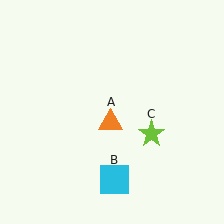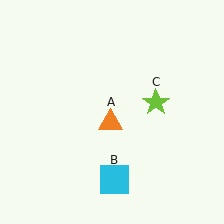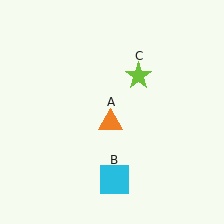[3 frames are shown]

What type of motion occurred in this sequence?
The lime star (object C) rotated counterclockwise around the center of the scene.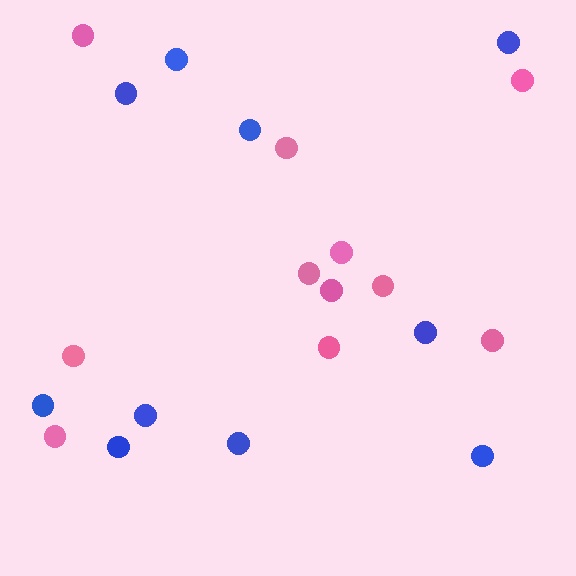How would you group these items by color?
There are 2 groups: one group of blue circles (10) and one group of pink circles (11).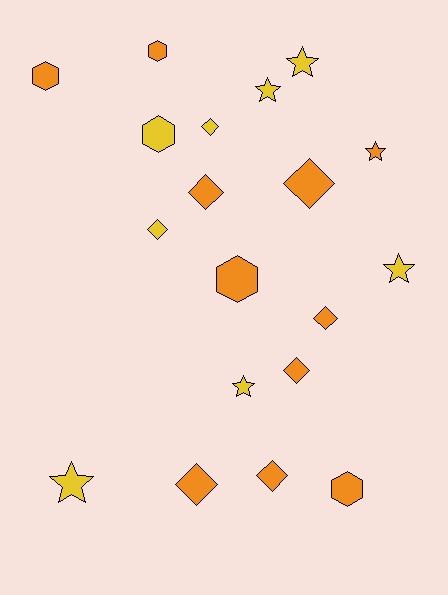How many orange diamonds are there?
There are 6 orange diamonds.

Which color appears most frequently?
Orange, with 11 objects.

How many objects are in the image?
There are 19 objects.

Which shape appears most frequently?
Diamond, with 8 objects.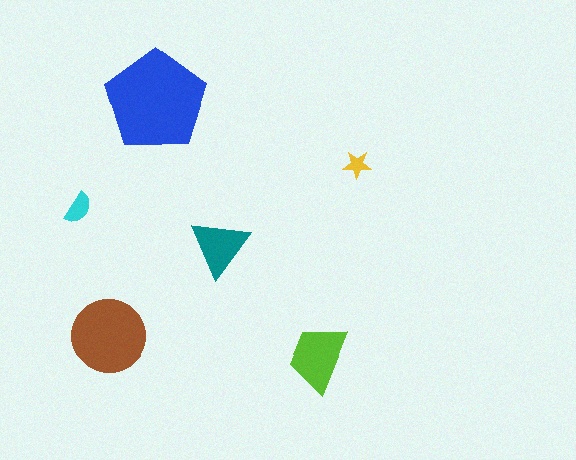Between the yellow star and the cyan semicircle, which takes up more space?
The cyan semicircle.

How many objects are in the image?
There are 6 objects in the image.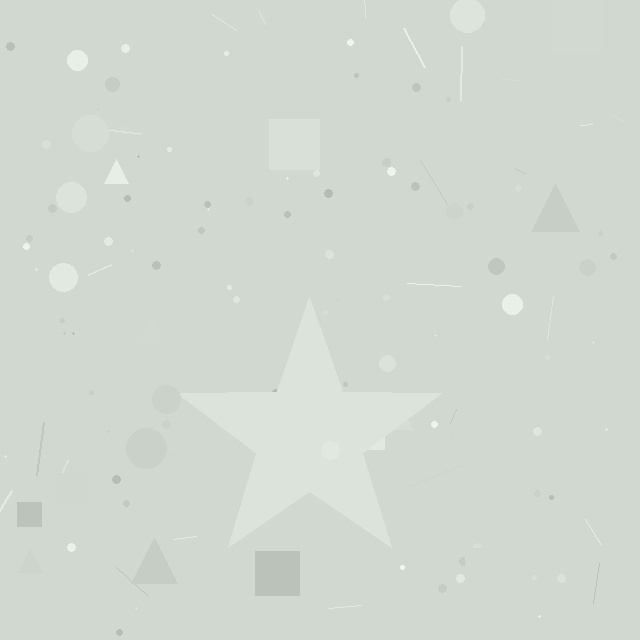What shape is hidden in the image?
A star is hidden in the image.